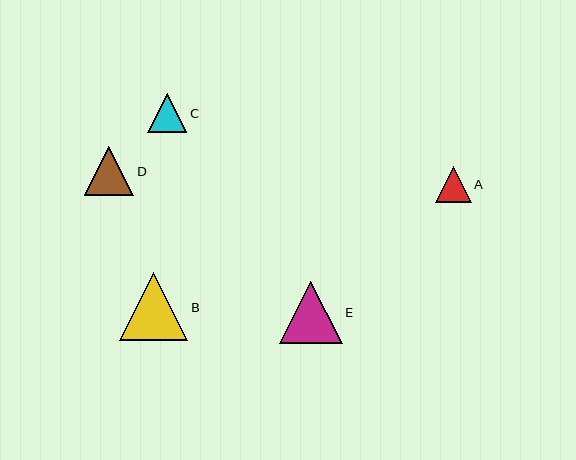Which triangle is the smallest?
Triangle A is the smallest with a size of approximately 36 pixels.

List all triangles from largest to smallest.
From largest to smallest: B, E, D, C, A.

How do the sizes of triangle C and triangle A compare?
Triangle C and triangle A are approximately the same size.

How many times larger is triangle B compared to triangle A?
Triangle B is approximately 1.9 times the size of triangle A.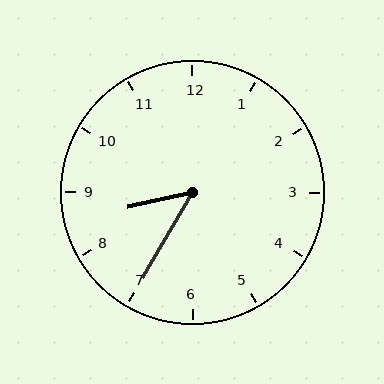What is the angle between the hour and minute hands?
Approximately 48 degrees.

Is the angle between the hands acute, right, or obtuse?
It is acute.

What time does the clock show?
8:35.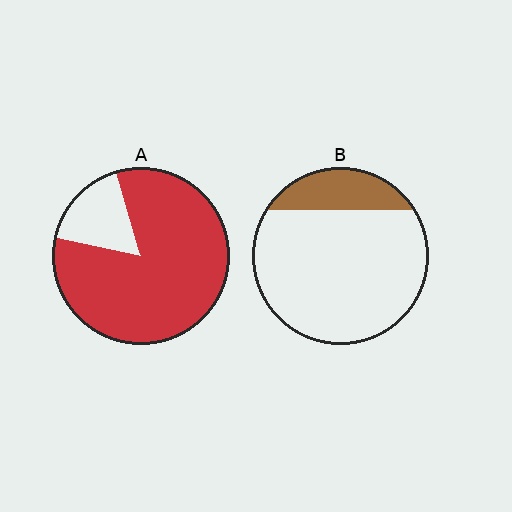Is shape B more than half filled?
No.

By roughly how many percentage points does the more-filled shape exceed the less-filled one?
By roughly 65 percentage points (A over B).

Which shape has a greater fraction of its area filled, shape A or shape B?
Shape A.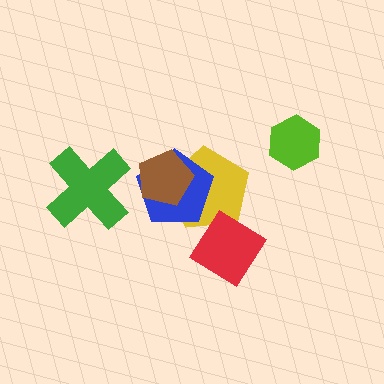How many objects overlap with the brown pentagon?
2 objects overlap with the brown pentagon.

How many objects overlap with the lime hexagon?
0 objects overlap with the lime hexagon.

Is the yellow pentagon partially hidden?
Yes, it is partially covered by another shape.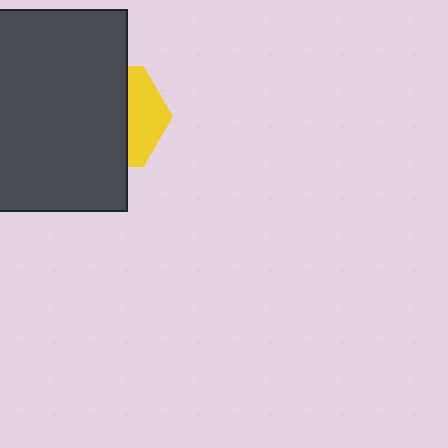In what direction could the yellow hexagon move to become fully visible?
The yellow hexagon could move right. That would shift it out from behind the dark gray rectangle entirely.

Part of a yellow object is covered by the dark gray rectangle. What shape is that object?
It is a hexagon.